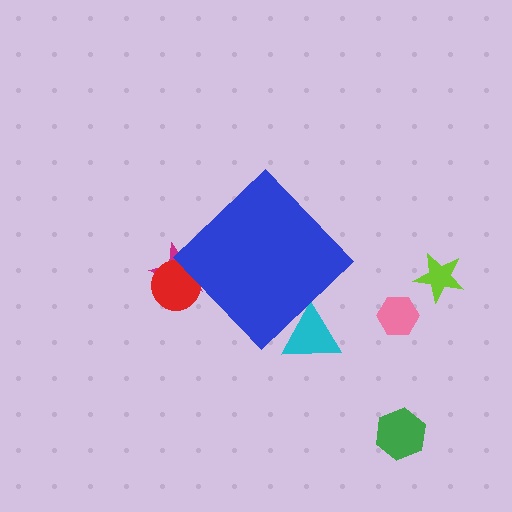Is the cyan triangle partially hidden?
Yes, the cyan triangle is partially hidden behind the blue diamond.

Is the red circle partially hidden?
Yes, the red circle is partially hidden behind the blue diamond.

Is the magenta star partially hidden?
Yes, the magenta star is partially hidden behind the blue diamond.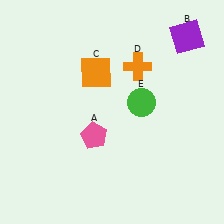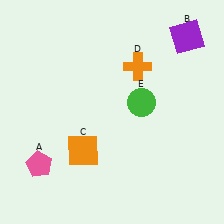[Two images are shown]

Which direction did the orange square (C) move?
The orange square (C) moved down.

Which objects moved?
The objects that moved are: the pink pentagon (A), the orange square (C).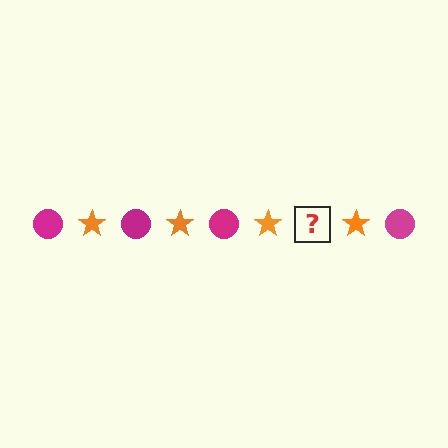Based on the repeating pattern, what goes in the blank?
The blank should be a magenta circle.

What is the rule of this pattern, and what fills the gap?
The rule is that the pattern alternates between magenta circle and orange star. The gap should be filled with a magenta circle.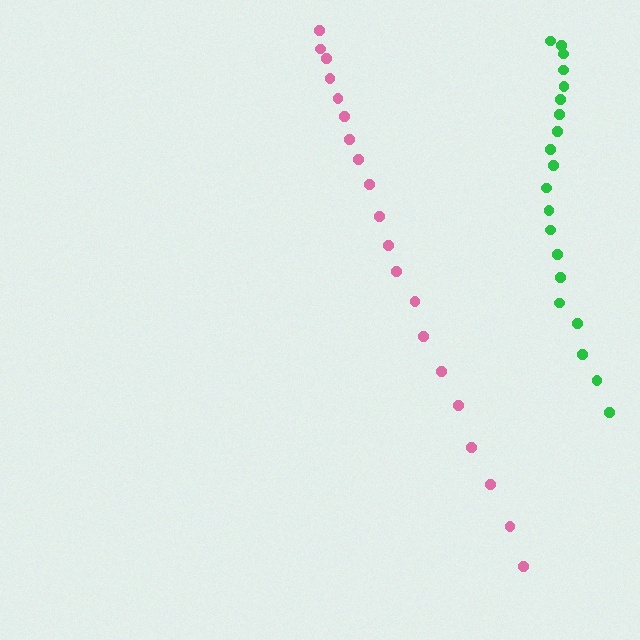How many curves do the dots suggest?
There are 2 distinct paths.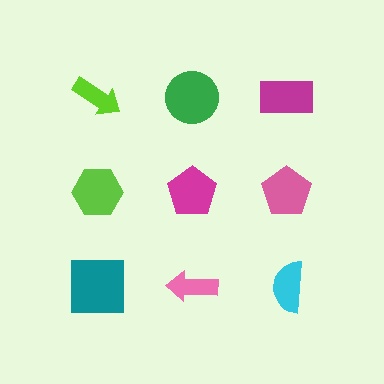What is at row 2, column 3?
A pink pentagon.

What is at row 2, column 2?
A magenta pentagon.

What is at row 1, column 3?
A magenta rectangle.